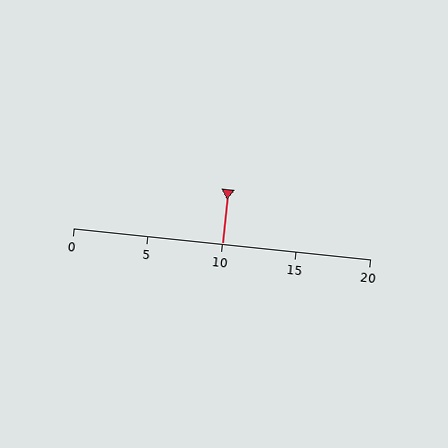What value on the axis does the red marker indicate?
The marker indicates approximately 10.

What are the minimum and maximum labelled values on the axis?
The axis runs from 0 to 20.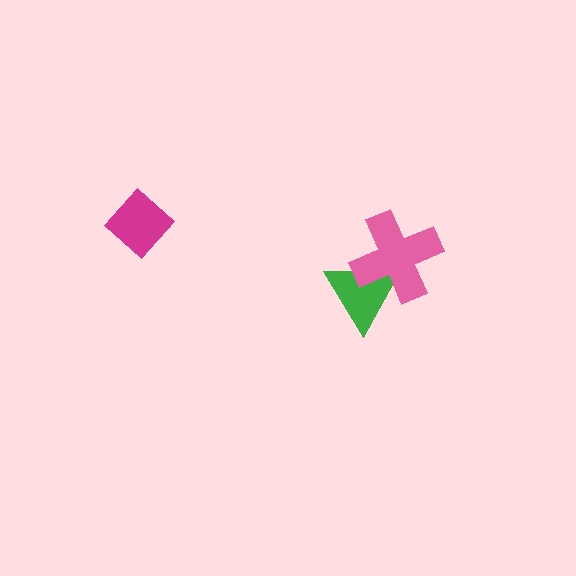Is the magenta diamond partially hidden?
No, no other shape covers it.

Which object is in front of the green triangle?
The pink cross is in front of the green triangle.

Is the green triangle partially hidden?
Yes, it is partially covered by another shape.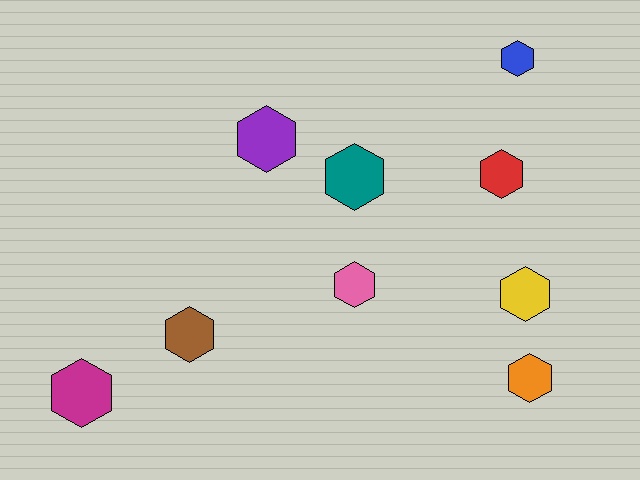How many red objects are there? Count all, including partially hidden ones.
There is 1 red object.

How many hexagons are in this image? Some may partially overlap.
There are 9 hexagons.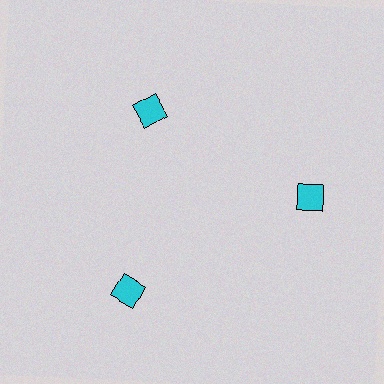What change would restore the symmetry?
The symmetry would be restored by moving it outward, back onto the ring so that all 3 squares sit at equal angles and equal distance from the center.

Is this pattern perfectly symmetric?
No. The 3 cyan squares are arranged in a ring, but one element near the 11 o'clock position is pulled inward toward the center, breaking the 3-fold rotational symmetry.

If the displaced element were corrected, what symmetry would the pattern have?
It would have 3-fold rotational symmetry — the pattern would map onto itself every 120 degrees.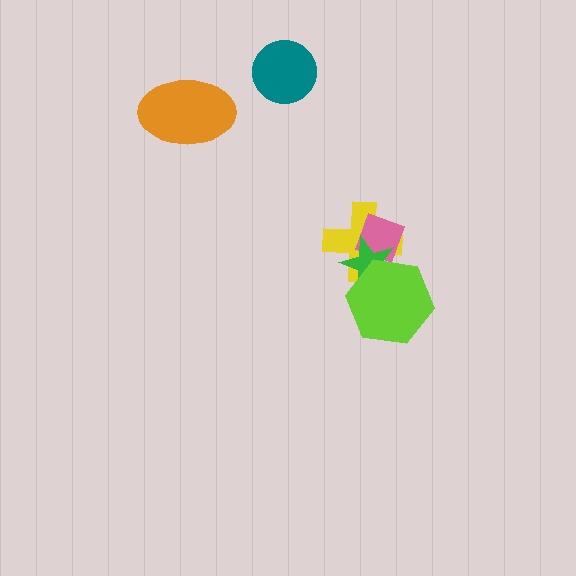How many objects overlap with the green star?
3 objects overlap with the green star.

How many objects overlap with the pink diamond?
3 objects overlap with the pink diamond.